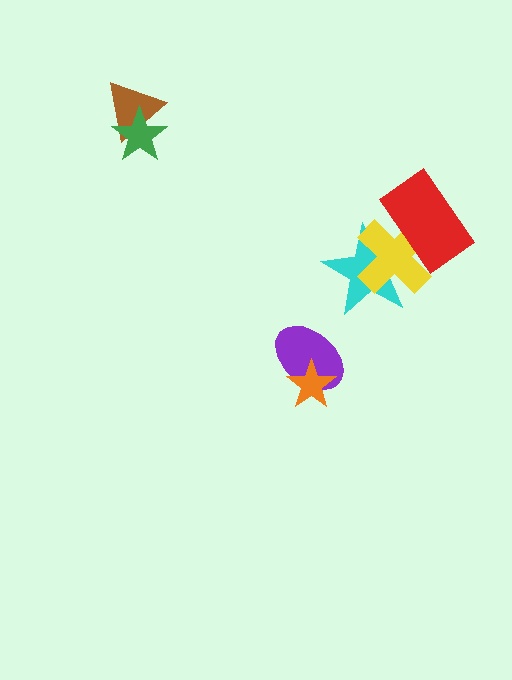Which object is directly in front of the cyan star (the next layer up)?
The yellow cross is directly in front of the cyan star.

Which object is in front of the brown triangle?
The green star is in front of the brown triangle.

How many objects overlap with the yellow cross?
2 objects overlap with the yellow cross.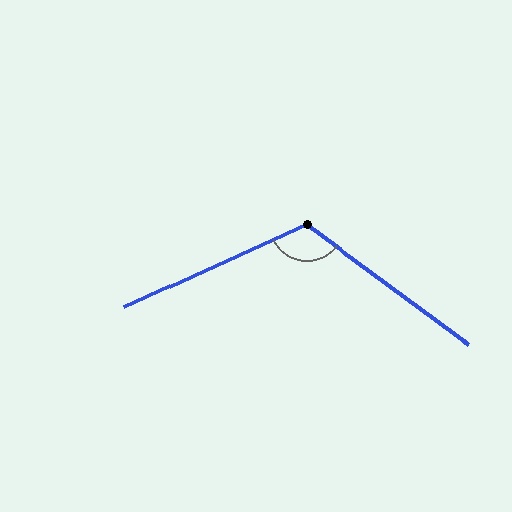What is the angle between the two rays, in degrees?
Approximately 119 degrees.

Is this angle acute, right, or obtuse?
It is obtuse.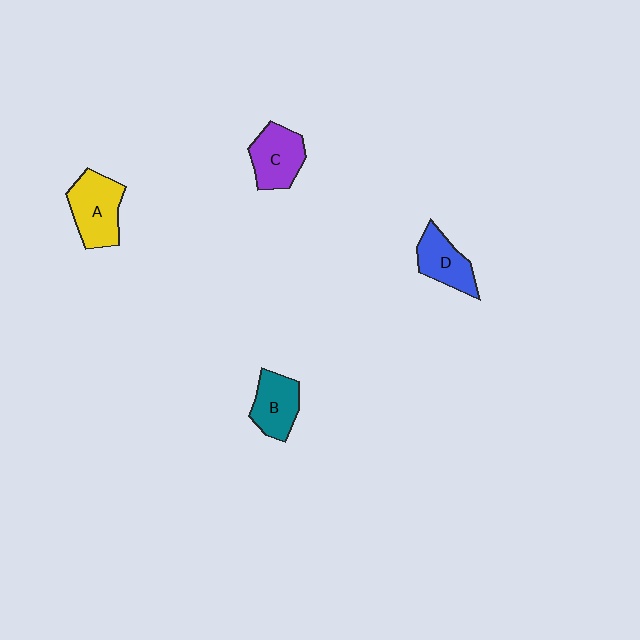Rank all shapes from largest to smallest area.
From largest to smallest: A (yellow), C (purple), B (teal), D (blue).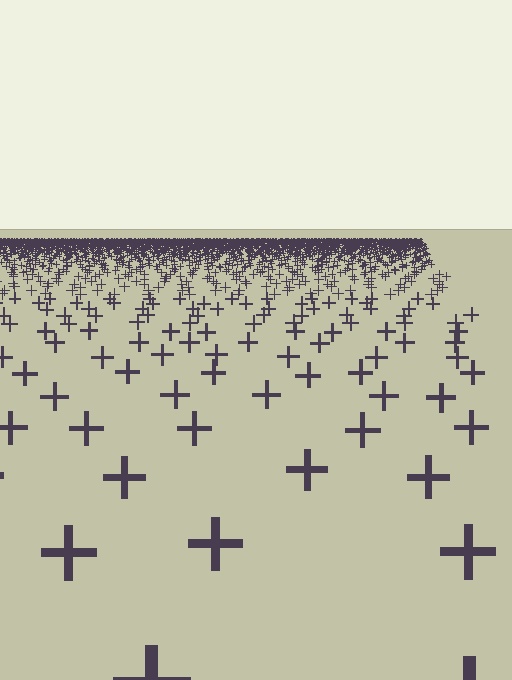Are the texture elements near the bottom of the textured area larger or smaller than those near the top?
Larger. Near the bottom, elements are closer to the viewer and appear at a bigger on-screen size.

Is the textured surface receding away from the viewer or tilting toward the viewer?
The surface is receding away from the viewer. Texture elements get smaller and denser toward the top.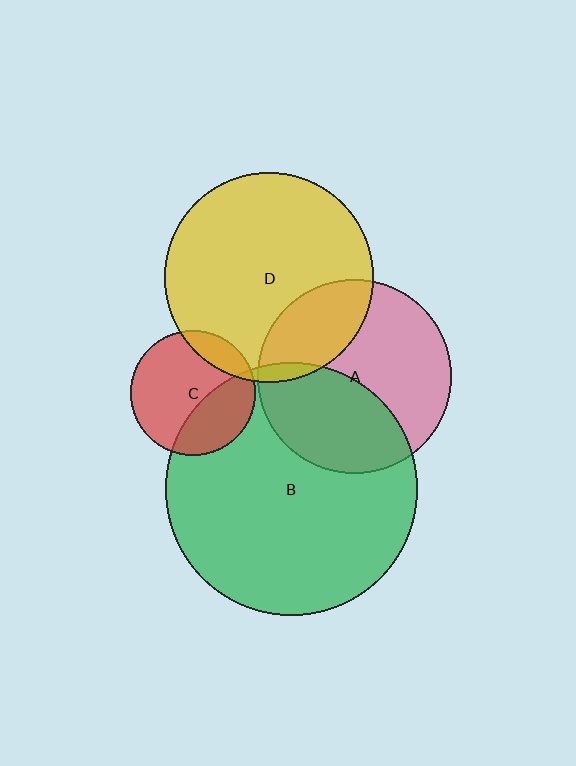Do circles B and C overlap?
Yes.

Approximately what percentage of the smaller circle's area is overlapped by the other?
Approximately 35%.